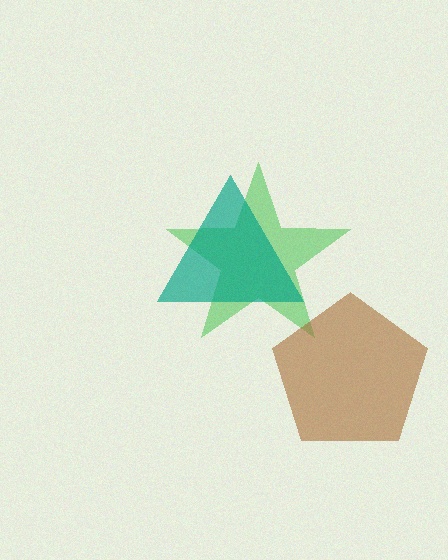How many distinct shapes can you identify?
There are 3 distinct shapes: a green star, a brown pentagon, a teal triangle.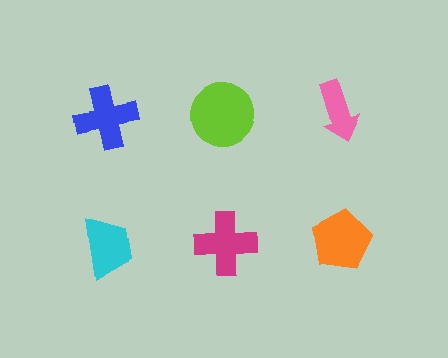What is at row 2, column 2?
A magenta cross.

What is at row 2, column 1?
A cyan trapezoid.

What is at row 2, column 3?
An orange pentagon.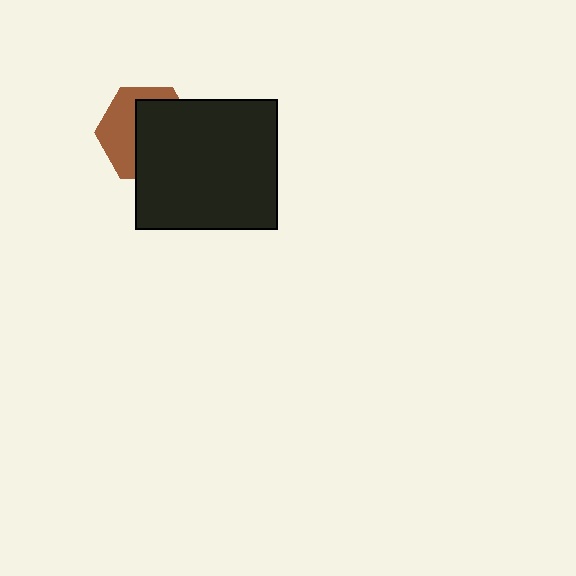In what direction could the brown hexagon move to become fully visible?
The brown hexagon could move left. That would shift it out from behind the black rectangle entirely.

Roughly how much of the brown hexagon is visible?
A small part of it is visible (roughly 43%).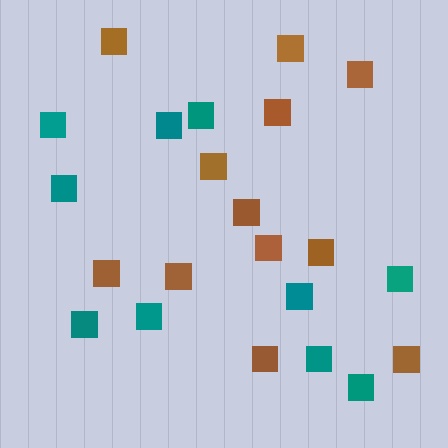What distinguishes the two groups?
There are 2 groups: one group of brown squares (12) and one group of teal squares (10).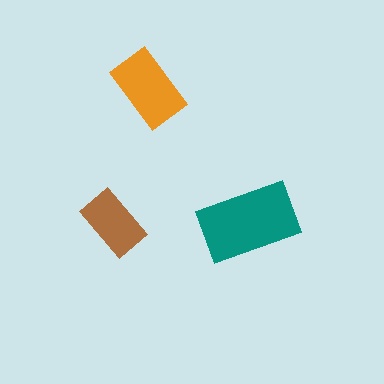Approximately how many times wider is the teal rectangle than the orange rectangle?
About 1.5 times wider.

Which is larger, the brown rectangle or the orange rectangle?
The orange one.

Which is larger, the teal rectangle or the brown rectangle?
The teal one.